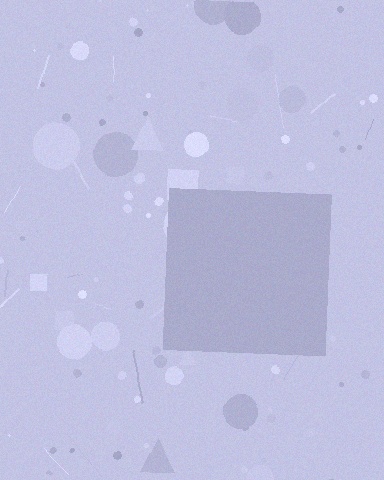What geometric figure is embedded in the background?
A square is embedded in the background.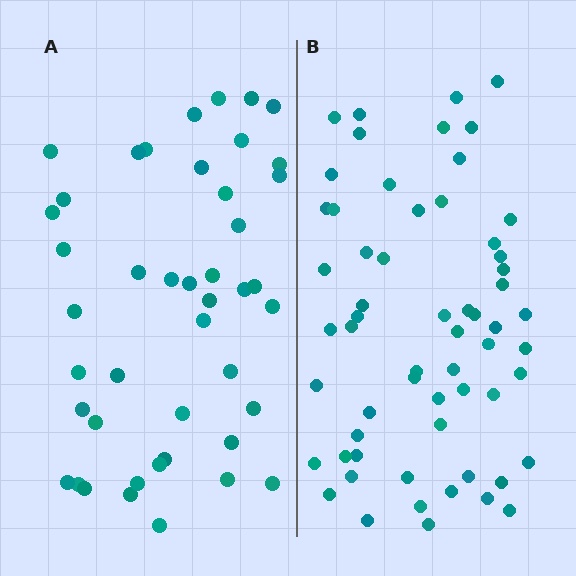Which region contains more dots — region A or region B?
Region B (the right region) has more dots.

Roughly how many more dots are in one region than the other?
Region B has approximately 15 more dots than region A.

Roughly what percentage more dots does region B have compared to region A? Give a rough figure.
About 35% more.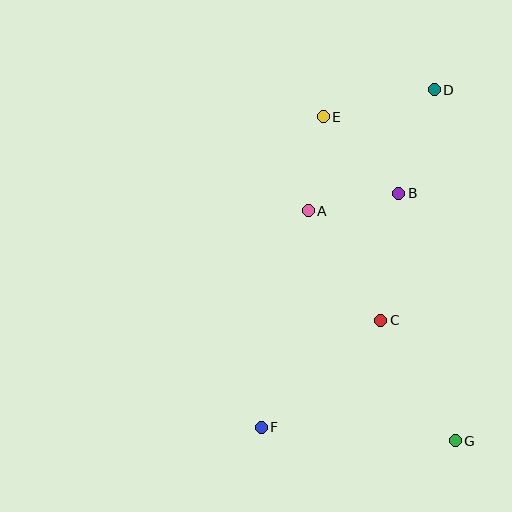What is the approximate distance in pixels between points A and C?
The distance between A and C is approximately 131 pixels.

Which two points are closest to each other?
Points A and B are closest to each other.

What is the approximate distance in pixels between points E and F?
The distance between E and F is approximately 317 pixels.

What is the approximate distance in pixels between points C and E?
The distance between C and E is approximately 211 pixels.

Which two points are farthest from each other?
Points D and F are farthest from each other.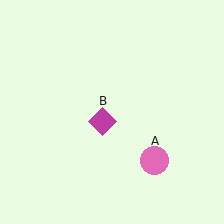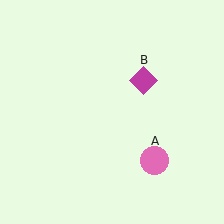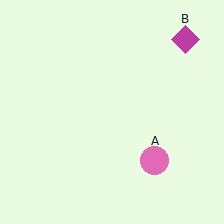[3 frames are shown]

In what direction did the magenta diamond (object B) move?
The magenta diamond (object B) moved up and to the right.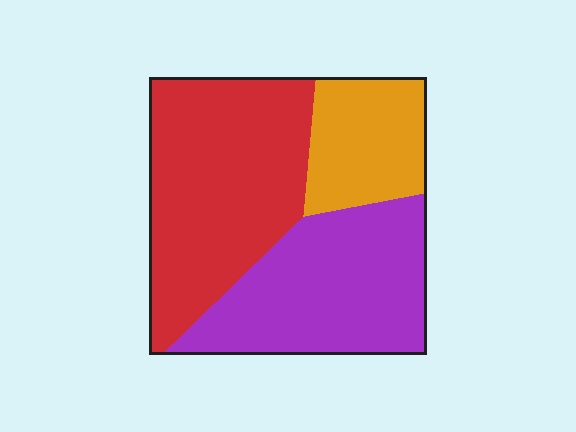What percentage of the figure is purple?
Purple takes up about three eighths (3/8) of the figure.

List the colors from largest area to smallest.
From largest to smallest: red, purple, orange.